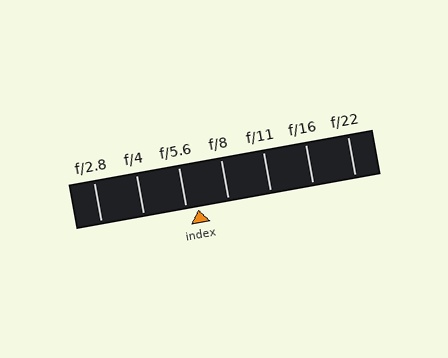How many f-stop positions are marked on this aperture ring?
There are 7 f-stop positions marked.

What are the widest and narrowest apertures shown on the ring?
The widest aperture shown is f/2.8 and the narrowest is f/22.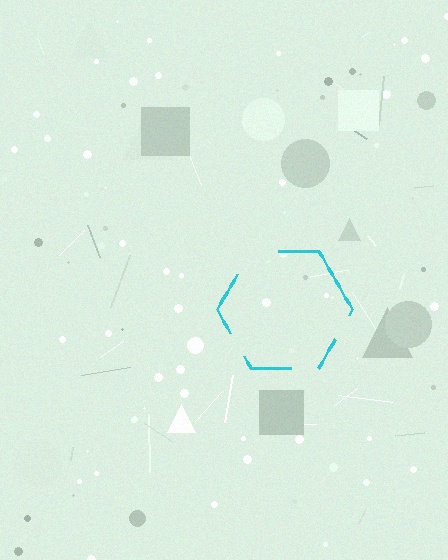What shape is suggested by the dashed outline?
The dashed outline suggests a hexagon.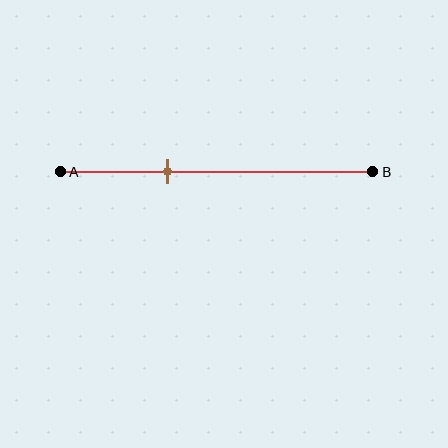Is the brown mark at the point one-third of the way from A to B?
Yes, the mark is approximately at the one-third point.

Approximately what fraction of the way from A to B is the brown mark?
The brown mark is approximately 35% of the way from A to B.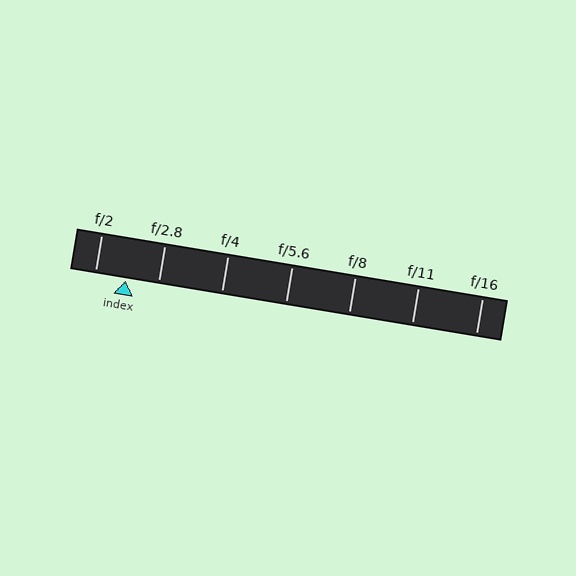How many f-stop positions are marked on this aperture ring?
There are 7 f-stop positions marked.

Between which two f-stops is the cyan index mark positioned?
The index mark is between f/2 and f/2.8.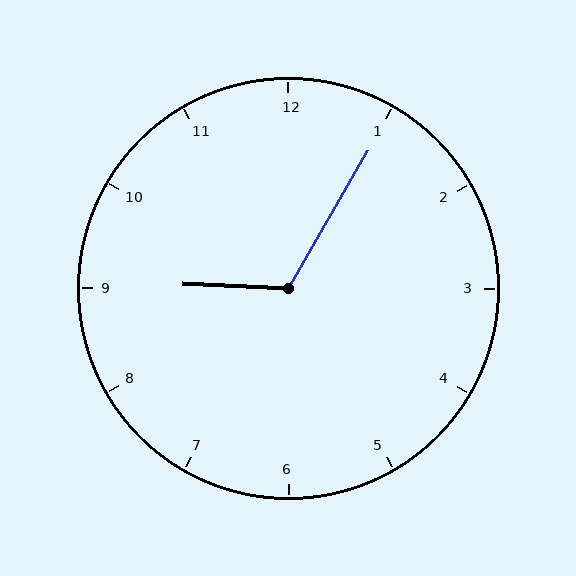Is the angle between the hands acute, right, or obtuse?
It is obtuse.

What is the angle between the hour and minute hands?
Approximately 118 degrees.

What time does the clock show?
9:05.